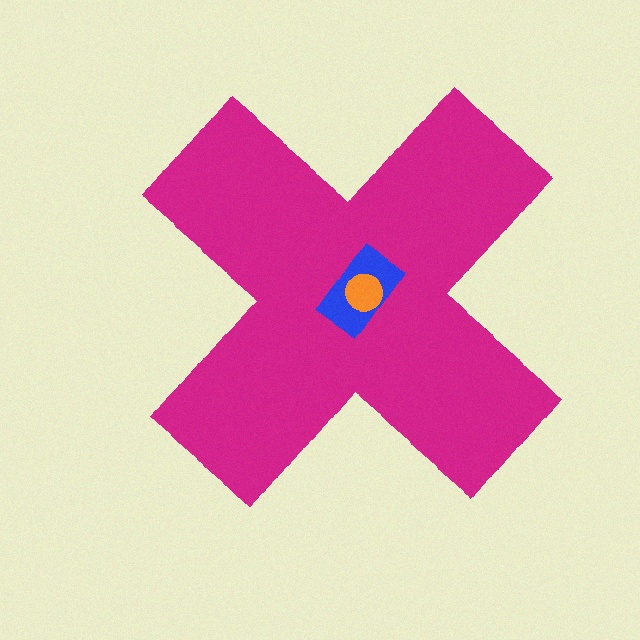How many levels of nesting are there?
3.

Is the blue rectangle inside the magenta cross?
Yes.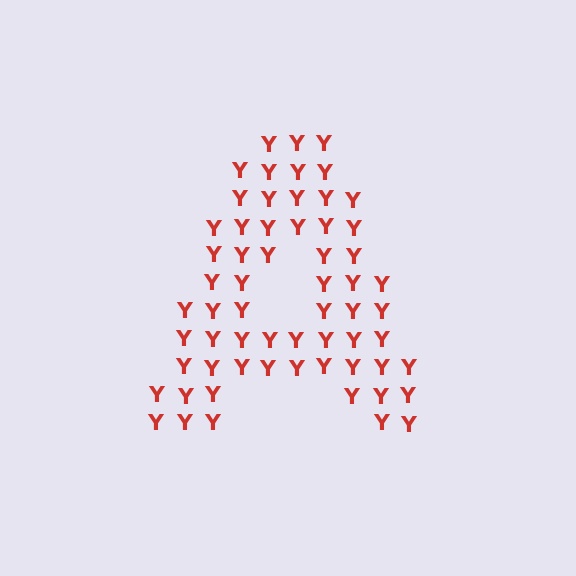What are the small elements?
The small elements are letter Y's.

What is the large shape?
The large shape is the letter A.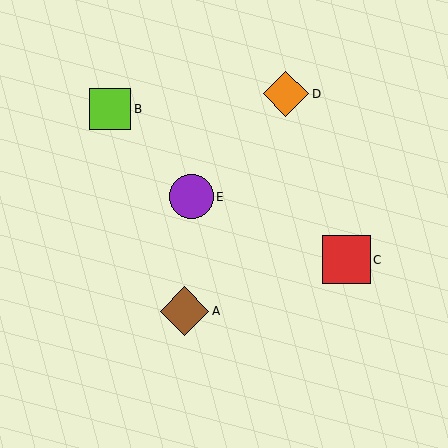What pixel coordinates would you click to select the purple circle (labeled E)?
Click at (191, 197) to select the purple circle E.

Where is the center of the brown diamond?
The center of the brown diamond is at (184, 311).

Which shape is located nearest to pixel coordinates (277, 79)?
The orange diamond (labeled D) at (286, 94) is nearest to that location.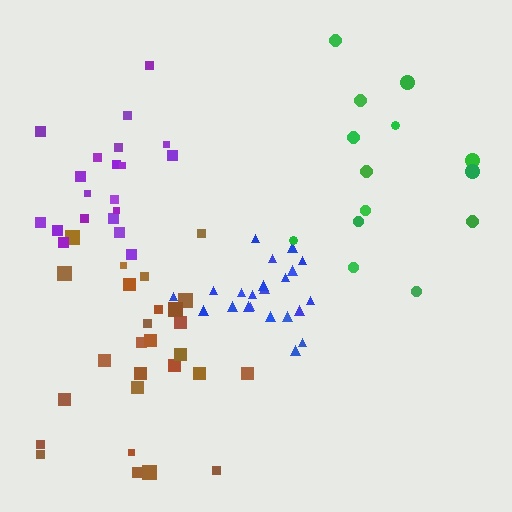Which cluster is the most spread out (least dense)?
Green.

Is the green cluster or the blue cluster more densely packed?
Blue.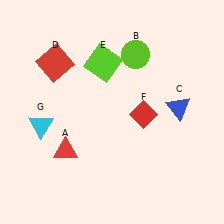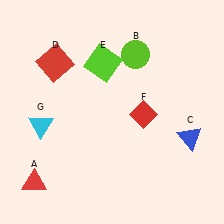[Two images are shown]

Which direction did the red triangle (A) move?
The red triangle (A) moved left.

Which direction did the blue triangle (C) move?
The blue triangle (C) moved down.